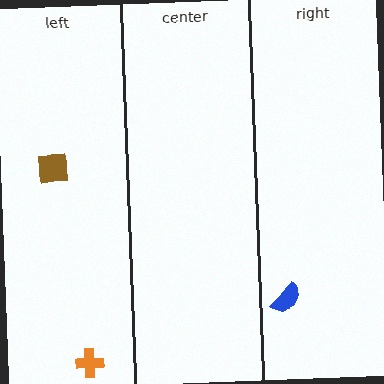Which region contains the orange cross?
The left region.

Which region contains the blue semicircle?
The right region.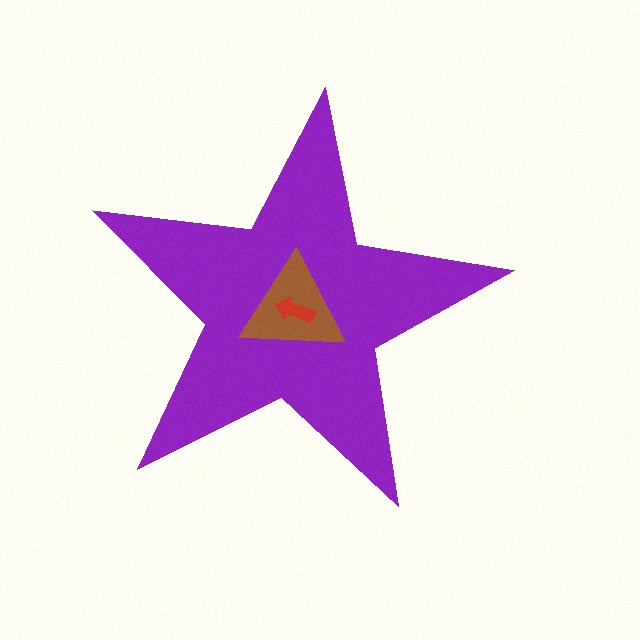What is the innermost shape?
The red arrow.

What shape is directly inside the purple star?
The brown triangle.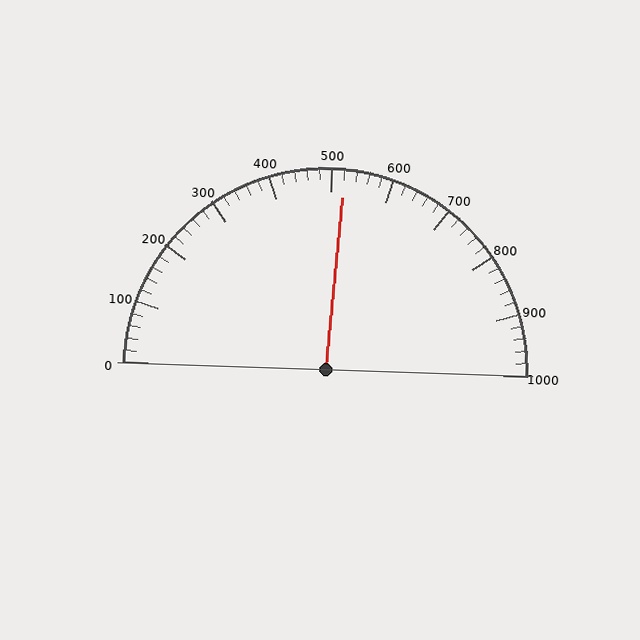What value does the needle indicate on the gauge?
The needle indicates approximately 520.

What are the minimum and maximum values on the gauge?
The gauge ranges from 0 to 1000.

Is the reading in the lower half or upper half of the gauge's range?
The reading is in the upper half of the range (0 to 1000).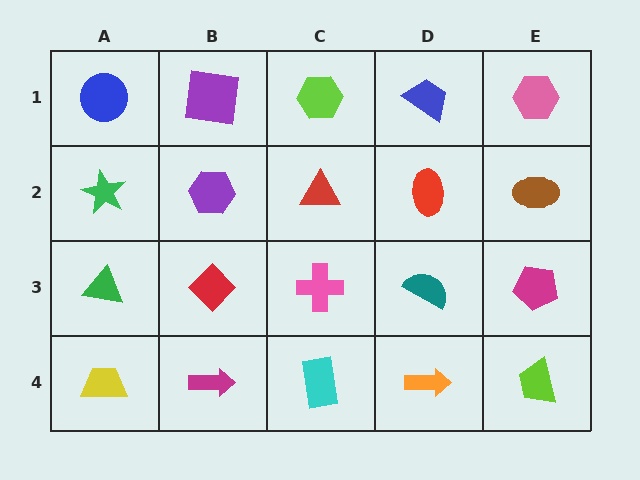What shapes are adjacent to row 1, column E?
A brown ellipse (row 2, column E), a blue trapezoid (row 1, column D).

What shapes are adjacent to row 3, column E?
A brown ellipse (row 2, column E), a lime trapezoid (row 4, column E), a teal semicircle (row 3, column D).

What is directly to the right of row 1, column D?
A pink hexagon.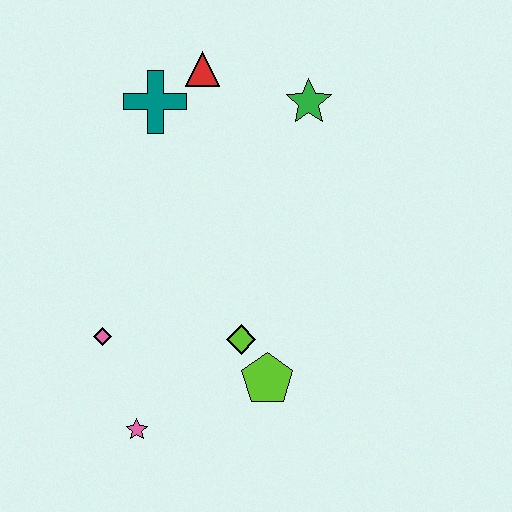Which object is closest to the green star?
The red triangle is closest to the green star.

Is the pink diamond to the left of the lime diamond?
Yes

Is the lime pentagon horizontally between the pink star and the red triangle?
No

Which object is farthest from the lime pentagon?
The red triangle is farthest from the lime pentagon.